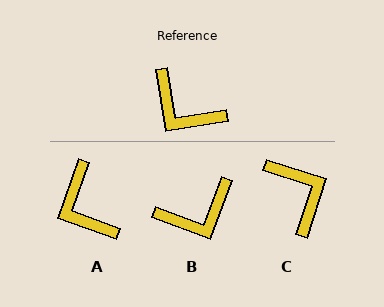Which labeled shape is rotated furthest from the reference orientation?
C, about 153 degrees away.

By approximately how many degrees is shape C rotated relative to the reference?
Approximately 153 degrees counter-clockwise.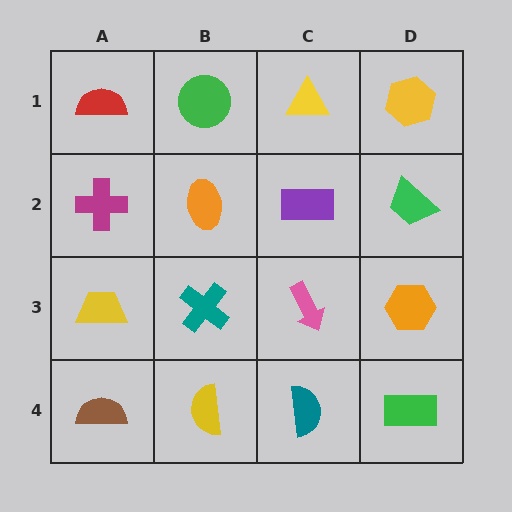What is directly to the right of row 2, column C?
A green trapezoid.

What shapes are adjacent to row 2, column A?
A red semicircle (row 1, column A), a yellow trapezoid (row 3, column A), an orange ellipse (row 2, column B).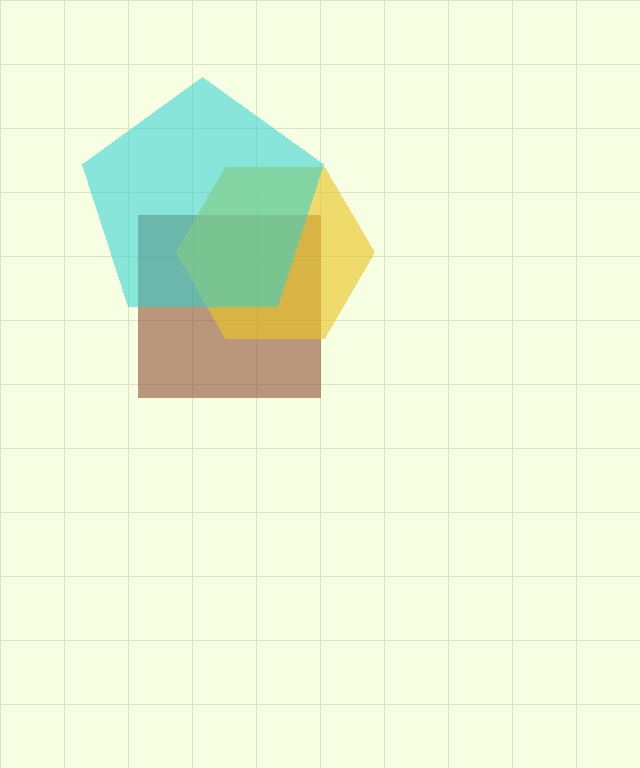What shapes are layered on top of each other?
The layered shapes are: a brown square, a yellow hexagon, a cyan pentagon.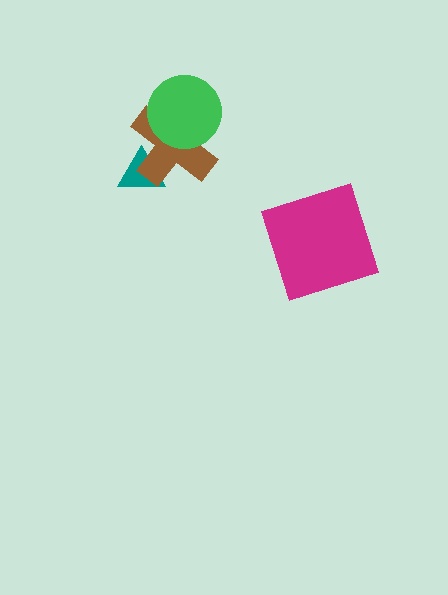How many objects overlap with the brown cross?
2 objects overlap with the brown cross.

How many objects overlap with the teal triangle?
1 object overlaps with the teal triangle.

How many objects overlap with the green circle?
1 object overlaps with the green circle.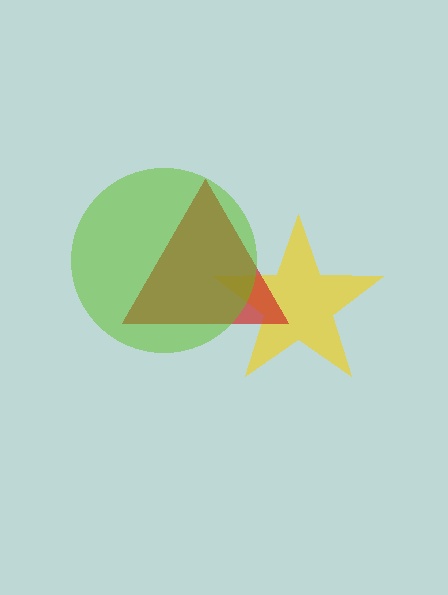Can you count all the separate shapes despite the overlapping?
Yes, there are 3 separate shapes.